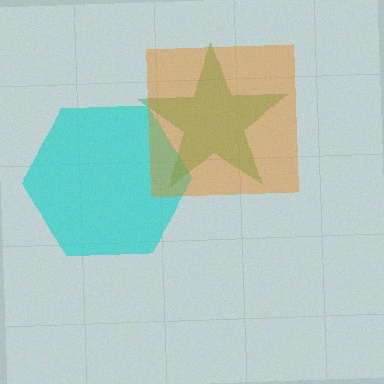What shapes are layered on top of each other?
The layered shapes are: a cyan hexagon, a green star, an orange square.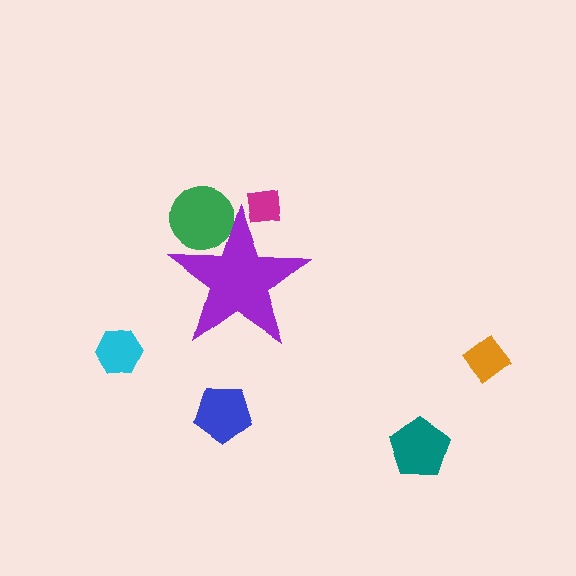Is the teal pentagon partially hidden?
No, the teal pentagon is fully visible.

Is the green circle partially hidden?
Yes, the green circle is partially hidden behind the purple star.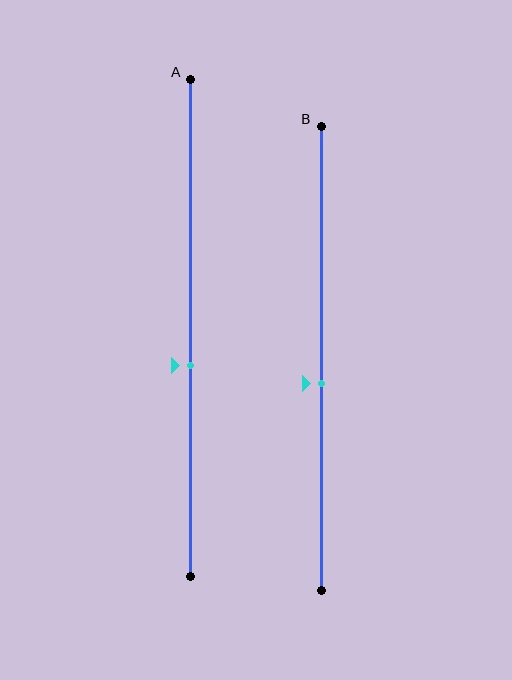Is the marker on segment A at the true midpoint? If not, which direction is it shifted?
No, the marker on segment A is shifted downward by about 8% of the segment length.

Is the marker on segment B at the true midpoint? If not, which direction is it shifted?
No, the marker on segment B is shifted downward by about 5% of the segment length.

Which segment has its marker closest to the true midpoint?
Segment B has its marker closest to the true midpoint.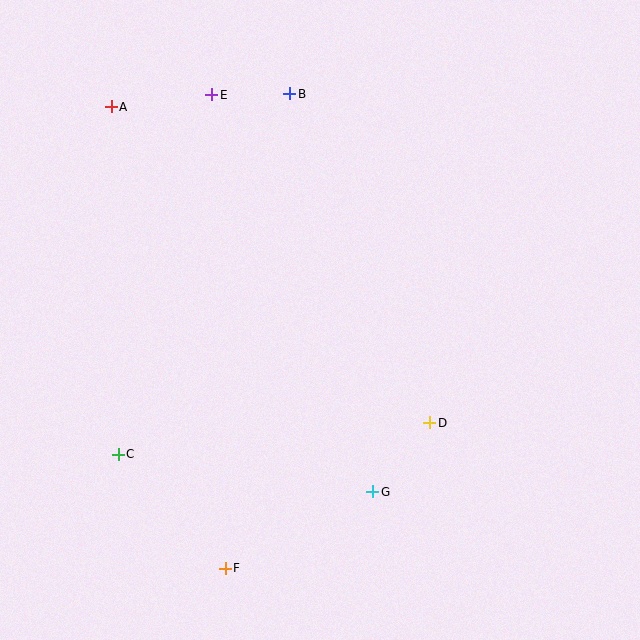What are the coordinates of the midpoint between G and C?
The midpoint between G and C is at (246, 473).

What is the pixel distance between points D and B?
The distance between D and B is 358 pixels.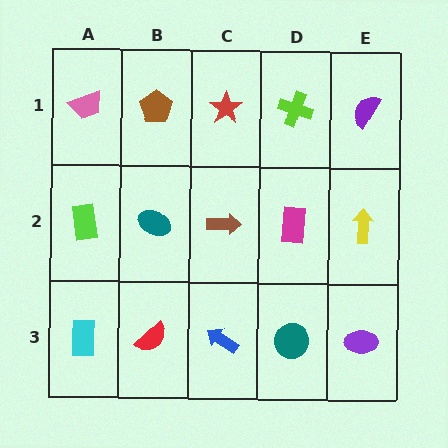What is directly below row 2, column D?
A teal circle.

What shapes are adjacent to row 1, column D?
A magenta rectangle (row 2, column D), a red star (row 1, column C), a purple semicircle (row 1, column E).